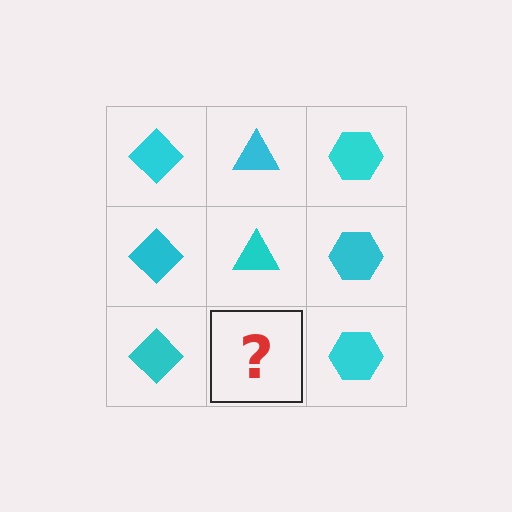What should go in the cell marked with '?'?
The missing cell should contain a cyan triangle.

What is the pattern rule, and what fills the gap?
The rule is that each column has a consistent shape. The gap should be filled with a cyan triangle.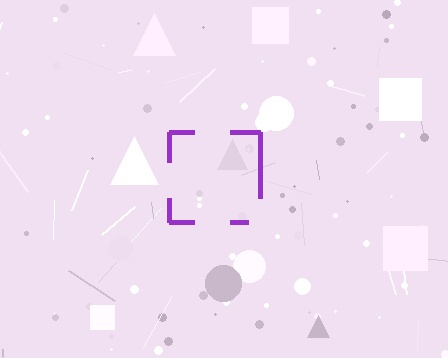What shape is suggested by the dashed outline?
The dashed outline suggests a square.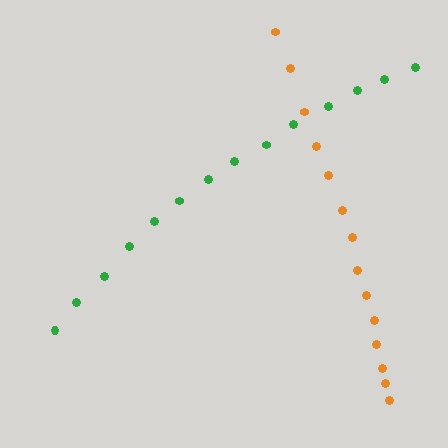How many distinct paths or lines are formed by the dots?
There are 2 distinct paths.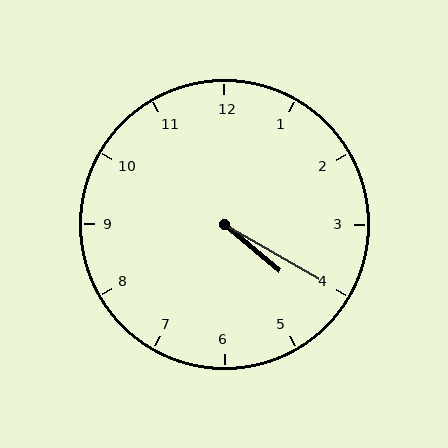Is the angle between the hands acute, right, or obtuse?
It is acute.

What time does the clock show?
4:20.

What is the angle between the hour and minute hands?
Approximately 10 degrees.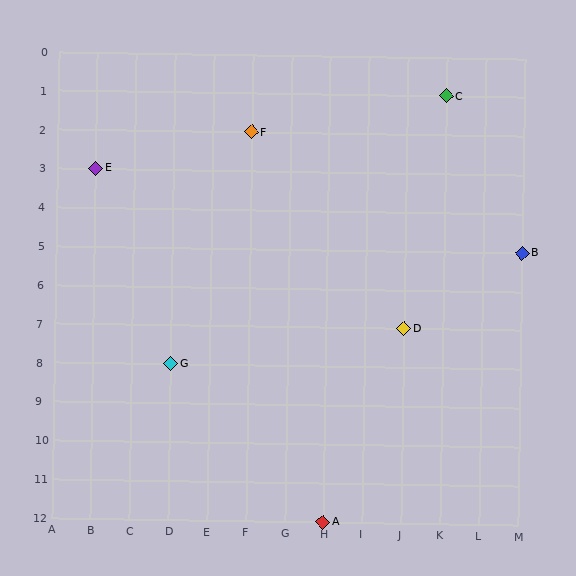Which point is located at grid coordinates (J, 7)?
Point D is at (J, 7).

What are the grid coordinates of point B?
Point B is at grid coordinates (M, 5).